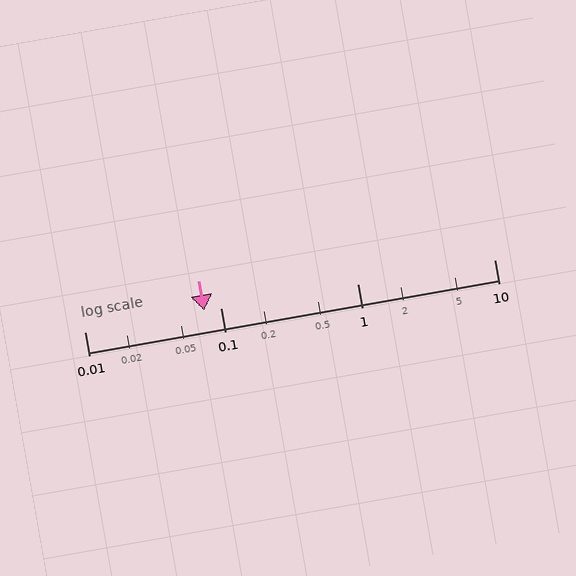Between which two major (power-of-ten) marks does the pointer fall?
The pointer is between 0.01 and 0.1.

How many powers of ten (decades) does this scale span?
The scale spans 3 decades, from 0.01 to 10.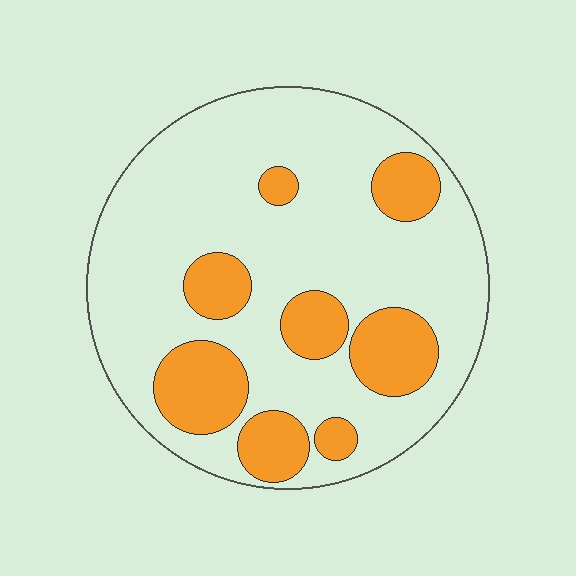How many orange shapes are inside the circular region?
8.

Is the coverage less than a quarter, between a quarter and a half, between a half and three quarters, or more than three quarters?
Less than a quarter.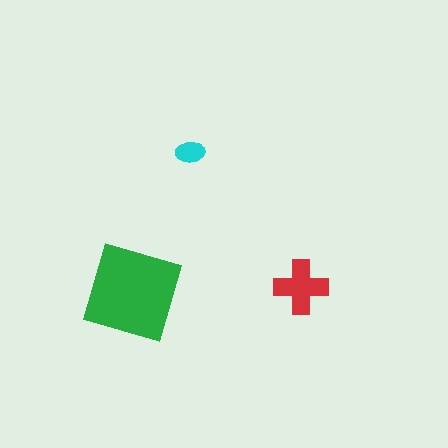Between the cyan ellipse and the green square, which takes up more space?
The green square.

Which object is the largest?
The green square.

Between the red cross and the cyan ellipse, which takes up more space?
The red cross.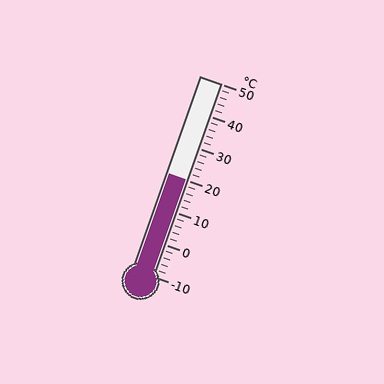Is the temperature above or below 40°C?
The temperature is below 40°C.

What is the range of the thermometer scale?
The thermometer scale ranges from -10°C to 50°C.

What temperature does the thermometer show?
The thermometer shows approximately 20°C.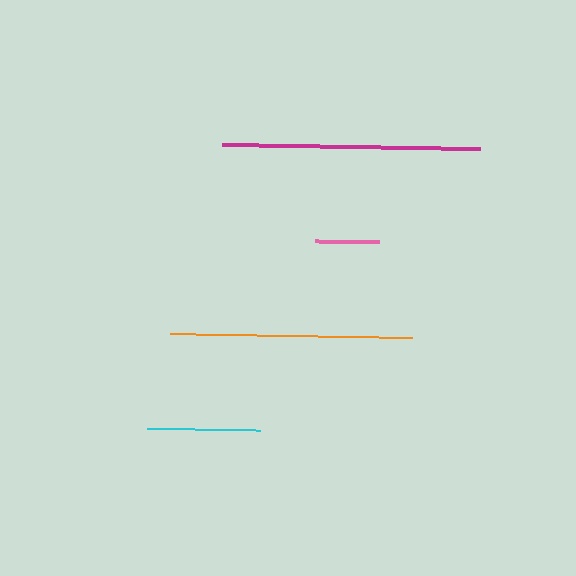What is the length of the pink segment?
The pink segment is approximately 64 pixels long.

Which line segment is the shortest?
The pink line is the shortest at approximately 64 pixels.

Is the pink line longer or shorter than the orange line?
The orange line is longer than the pink line.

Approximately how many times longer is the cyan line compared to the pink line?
The cyan line is approximately 1.8 times the length of the pink line.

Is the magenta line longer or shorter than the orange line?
The magenta line is longer than the orange line.